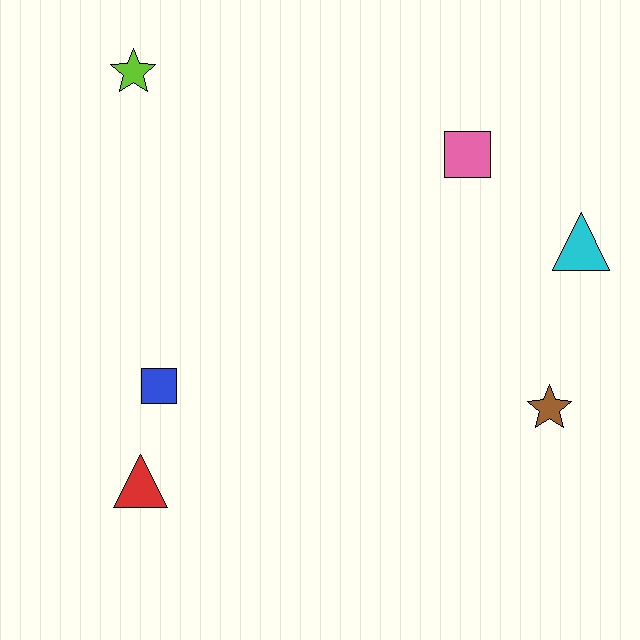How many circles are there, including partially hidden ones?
There are no circles.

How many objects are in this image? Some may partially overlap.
There are 6 objects.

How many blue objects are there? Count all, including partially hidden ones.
There is 1 blue object.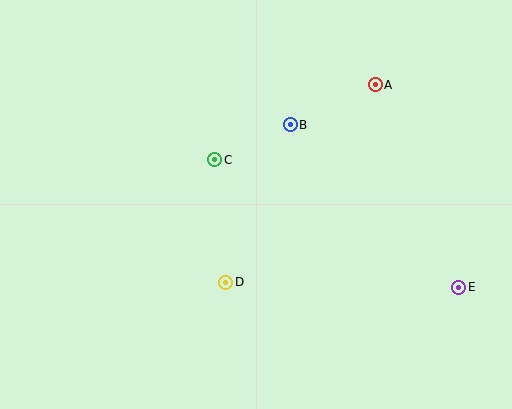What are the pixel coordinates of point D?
Point D is at (226, 282).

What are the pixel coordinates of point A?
Point A is at (375, 85).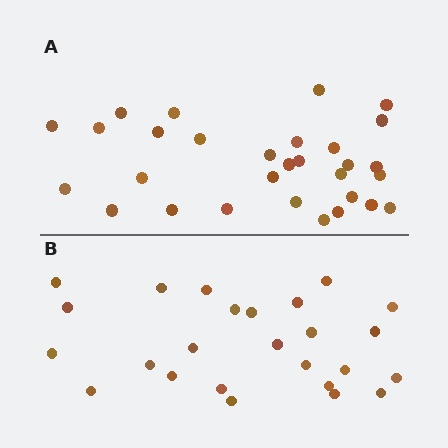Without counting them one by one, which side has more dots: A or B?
Region A (the top region) has more dots.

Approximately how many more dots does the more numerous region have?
Region A has about 5 more dots than region B.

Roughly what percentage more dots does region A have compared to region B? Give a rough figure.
About 20% more.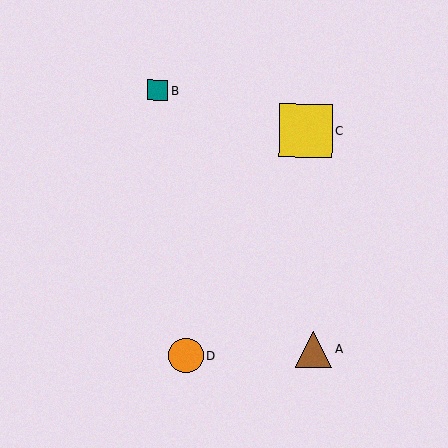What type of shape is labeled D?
Shape D is an orange circle.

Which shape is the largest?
The yellow square (labeled C) is the largest.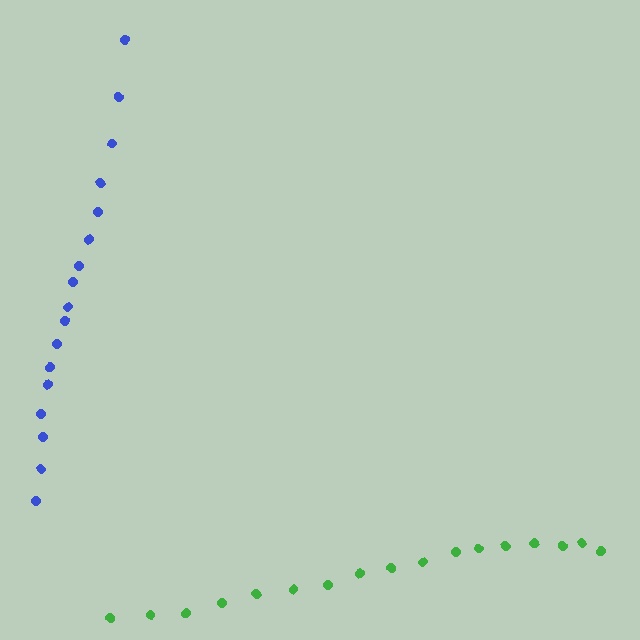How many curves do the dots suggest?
There are 2 distinct paths.